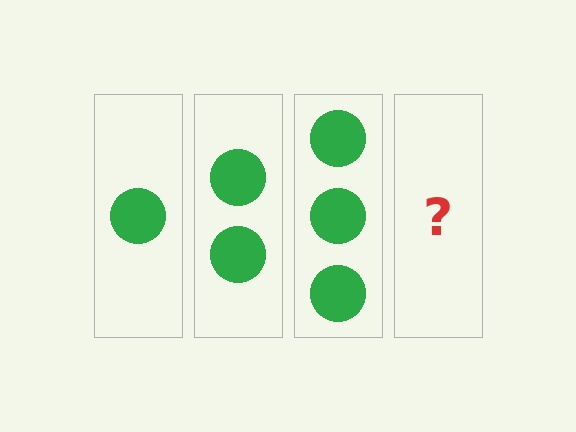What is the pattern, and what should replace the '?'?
The pattern is that each step adds one more circle. The '?' should be 4 circles.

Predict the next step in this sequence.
The next step is 4 circles.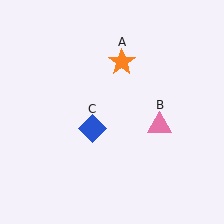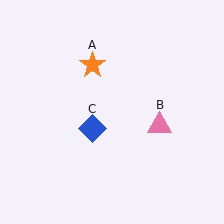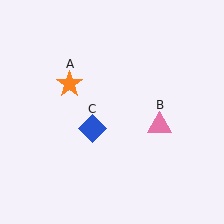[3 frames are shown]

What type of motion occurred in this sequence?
The orange star (object A) rotated counterclockwise around the center of the scene.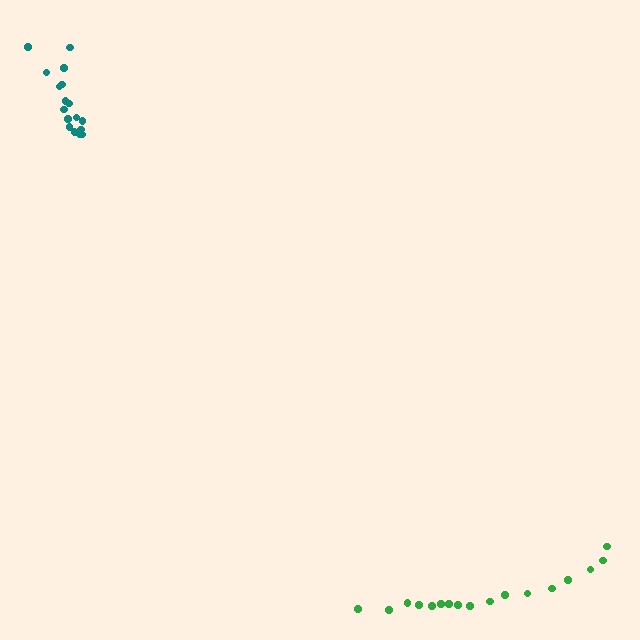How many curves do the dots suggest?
There are 2 distinct paths.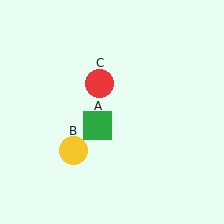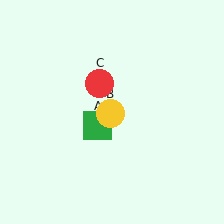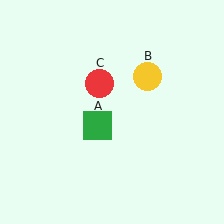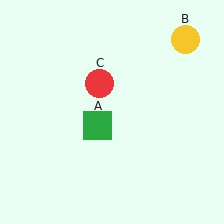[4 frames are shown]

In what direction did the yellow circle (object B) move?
The yellow circle (object B) moved up and to the right.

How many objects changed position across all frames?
1 object changed position: yellow circle (object B).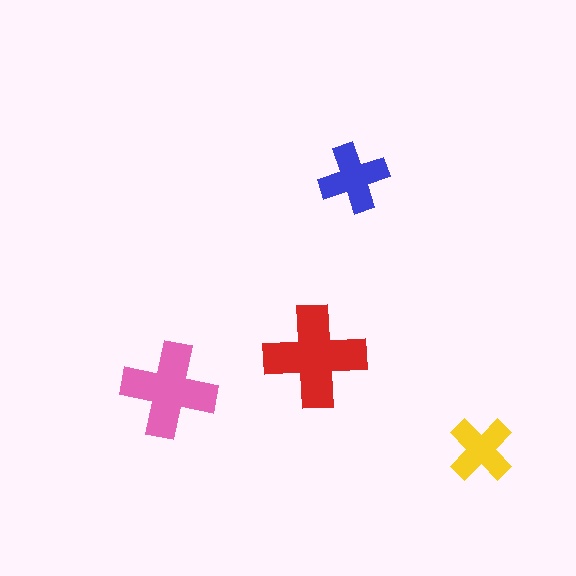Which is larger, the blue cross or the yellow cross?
The blue one.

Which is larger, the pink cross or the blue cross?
The pink one.